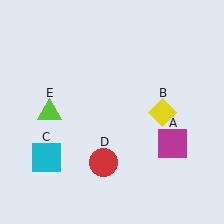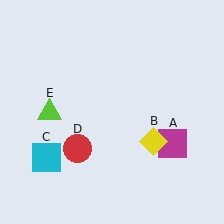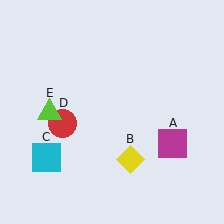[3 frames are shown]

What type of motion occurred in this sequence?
The yellow diamond (object B), red circle (object D) rotated clockwise around the center of the scene.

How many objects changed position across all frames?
2 objects changed position: yellow diamond (object B), red circle (object D).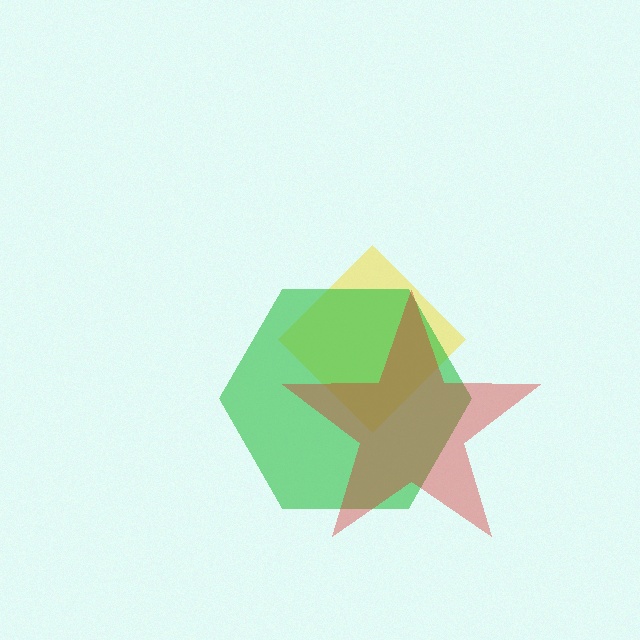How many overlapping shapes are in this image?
There are 3 overlapping shapes in the image.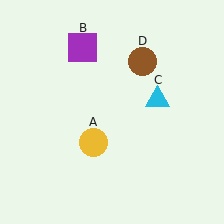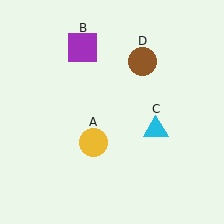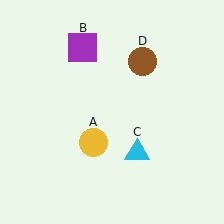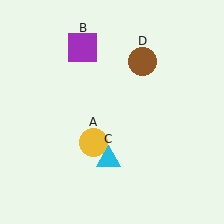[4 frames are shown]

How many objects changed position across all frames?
1 object changed position: cyan triangle (object C).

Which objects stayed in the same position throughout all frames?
Yellow circle (object A) and purple square (object B) and brown circle (object D) remained stationary.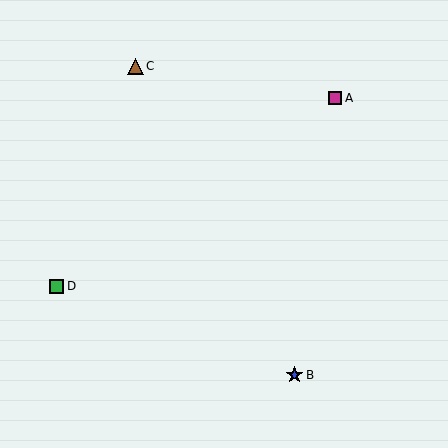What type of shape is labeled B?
Shape B is a blue star.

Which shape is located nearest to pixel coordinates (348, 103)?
The magenta square (labeled A) at (335, 98) is nearest to that location.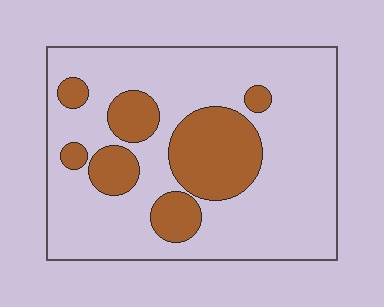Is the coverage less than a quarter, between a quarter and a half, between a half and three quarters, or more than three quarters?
Less than a quarter.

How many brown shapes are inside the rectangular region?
7.